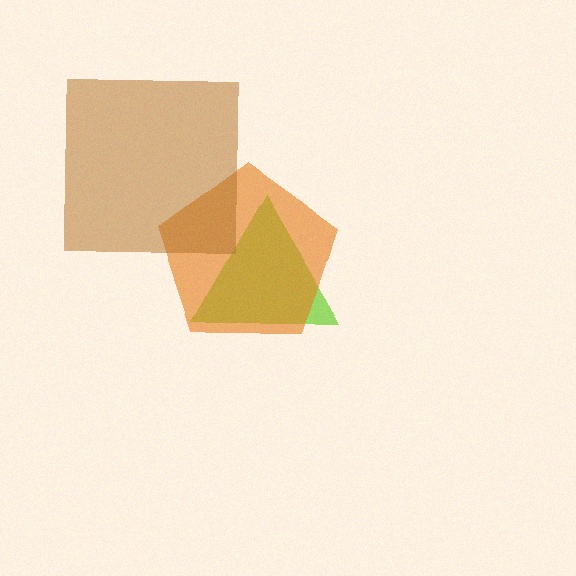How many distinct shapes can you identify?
There are 3 distinct shapes: a lime triangle, an orange pentagon, a brown square.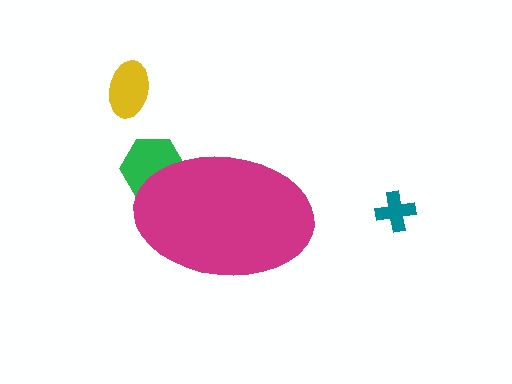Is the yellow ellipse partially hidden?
No, the yellow ellipse is fully visible.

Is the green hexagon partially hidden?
Yes, the green hexagon is partially hidden behind the magenta ellipse.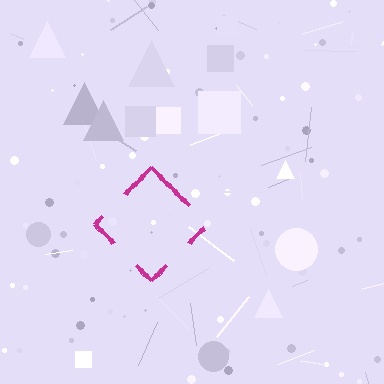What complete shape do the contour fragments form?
The contour fragments form a diamond.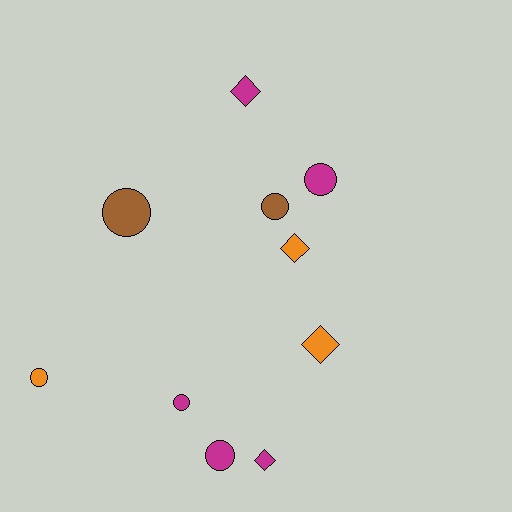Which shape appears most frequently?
Circle, with 6 objects.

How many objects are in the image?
There are 10 objects.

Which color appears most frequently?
Magenta, with 5 objects.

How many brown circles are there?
There are 2 brown circles.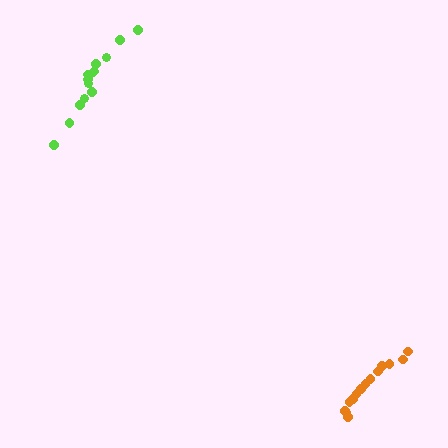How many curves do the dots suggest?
There are 2 distinct paths.